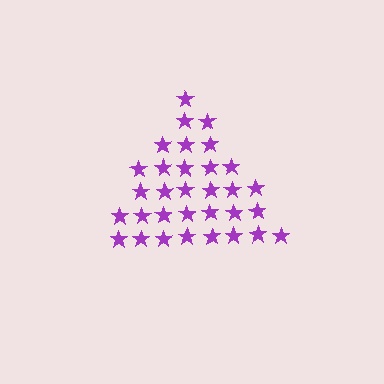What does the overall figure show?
The overall figure shows a triangle.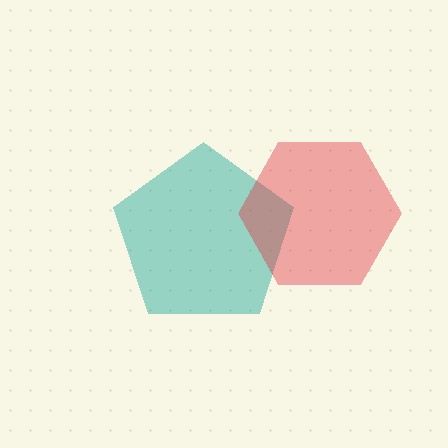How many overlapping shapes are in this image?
There are 2 overlapping shapes in the image.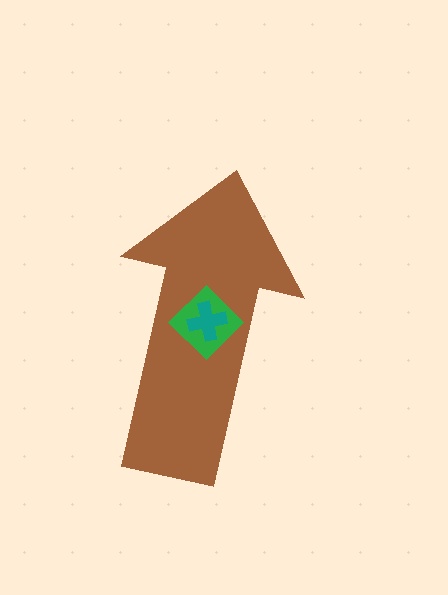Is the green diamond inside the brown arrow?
Yes.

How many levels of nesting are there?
3.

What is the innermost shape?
The teal cross.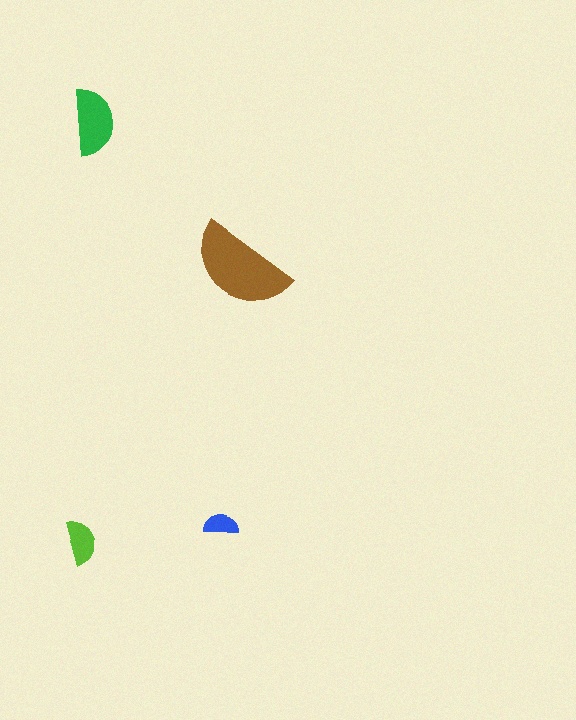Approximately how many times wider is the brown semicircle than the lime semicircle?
About 2.5 times wider.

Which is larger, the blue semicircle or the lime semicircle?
The lime one.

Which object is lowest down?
The lime semicircle is bottommost.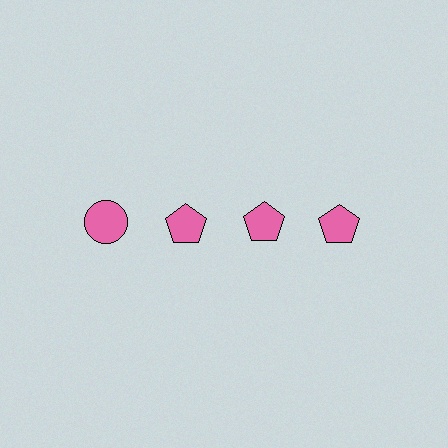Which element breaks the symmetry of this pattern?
The pink circle in the top row, leftmost column breaks the symmetry. All other shapes are pink pentagons.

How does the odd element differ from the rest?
It has a different shape: circle instead of pentagon.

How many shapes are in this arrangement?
There are 4 shapes arranged in a grid pattern.